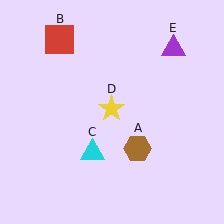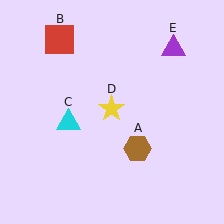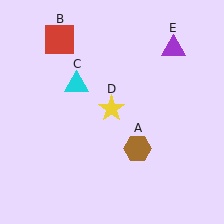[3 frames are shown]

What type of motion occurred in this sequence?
The cyan triangle (object C) rotated clockwise around the center of the scene.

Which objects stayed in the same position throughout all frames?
Brown hexagon (object A) and red square (object B) and yellow star (object D) and purple triangle (object E) remained stationary.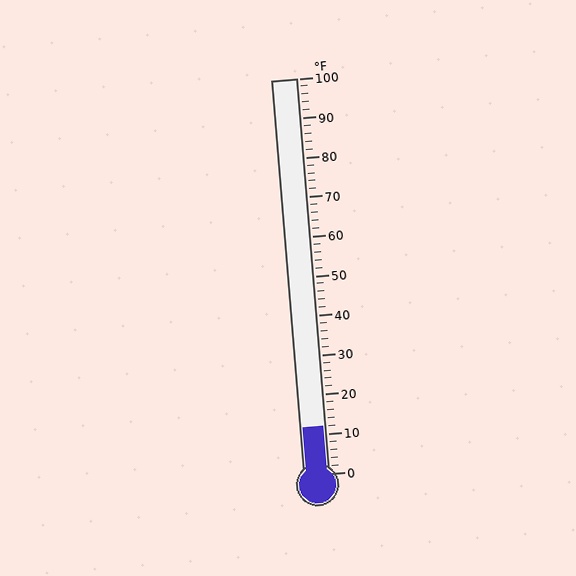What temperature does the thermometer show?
The thermometer shows approximately 12°F.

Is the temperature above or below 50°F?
The temperature is below 50°F.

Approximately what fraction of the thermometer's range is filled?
The thermometer is filled to approximately 10% of its range.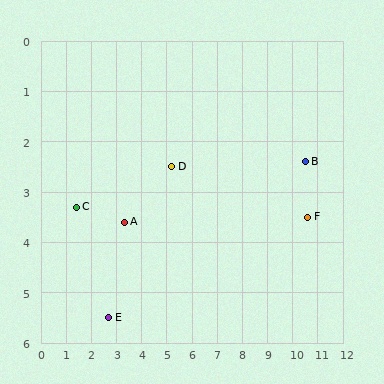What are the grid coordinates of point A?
Point A is at approximately (3.3, 3.6).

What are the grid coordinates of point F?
Point F is at approximately (10.6, 3.5).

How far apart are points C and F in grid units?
Points C and F are about 9.2 grid units apart.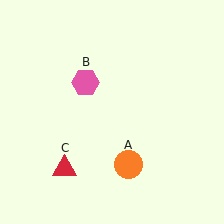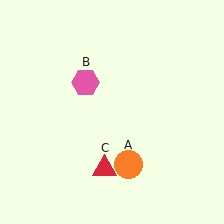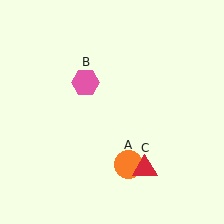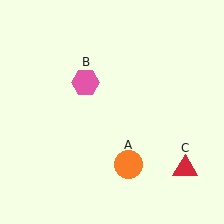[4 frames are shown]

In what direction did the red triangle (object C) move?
The red triangle (object C) moved right.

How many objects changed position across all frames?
1 object changed position: red triangle (object C).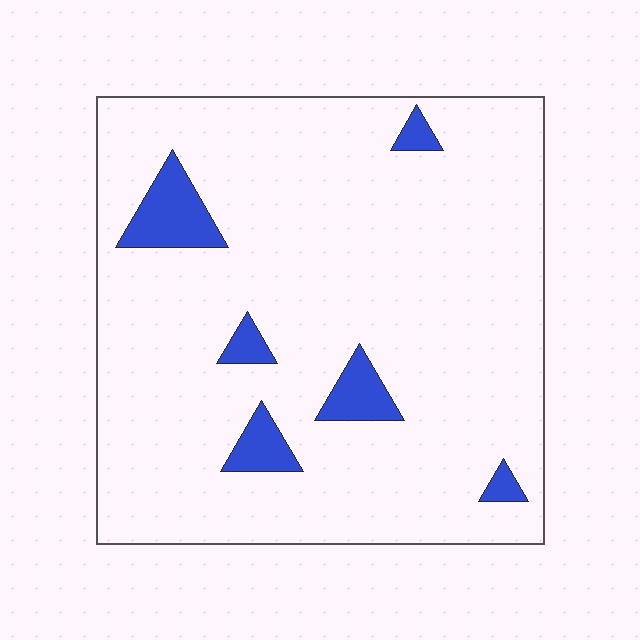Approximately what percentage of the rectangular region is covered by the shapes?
Approximately 10%.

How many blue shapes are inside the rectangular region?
6.